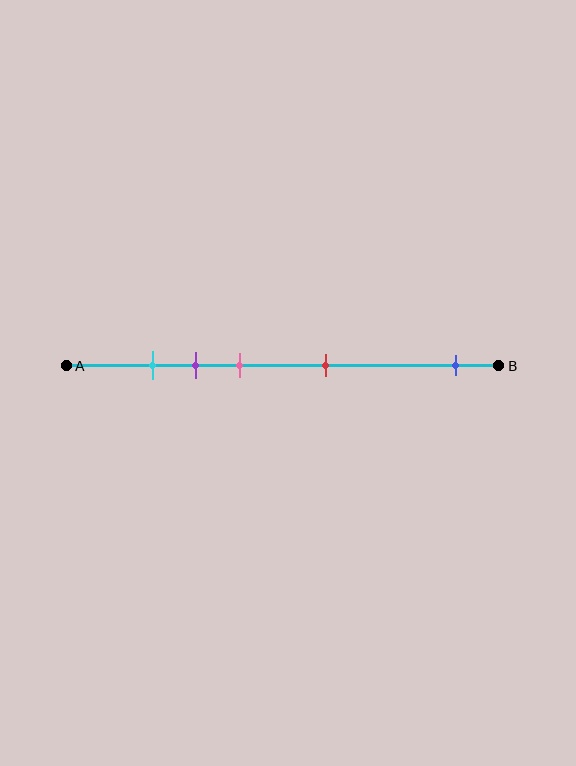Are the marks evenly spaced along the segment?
No, the marks are not evenly spaced.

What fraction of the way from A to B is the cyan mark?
The cyan mark is approximately 20% (0.2) of the way from A to B.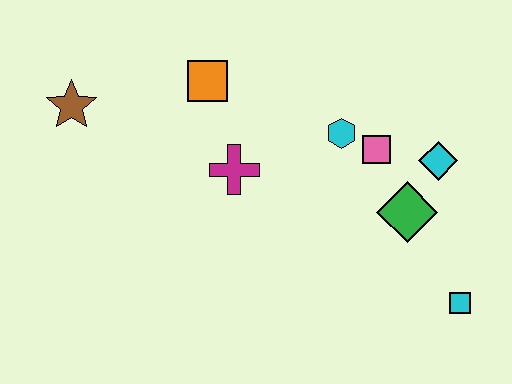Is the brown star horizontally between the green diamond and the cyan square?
No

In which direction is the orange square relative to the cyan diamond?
The orange square is to the left of the cyan diamond.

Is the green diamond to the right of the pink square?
Yes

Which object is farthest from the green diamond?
The brown star is farthest from the green diamond.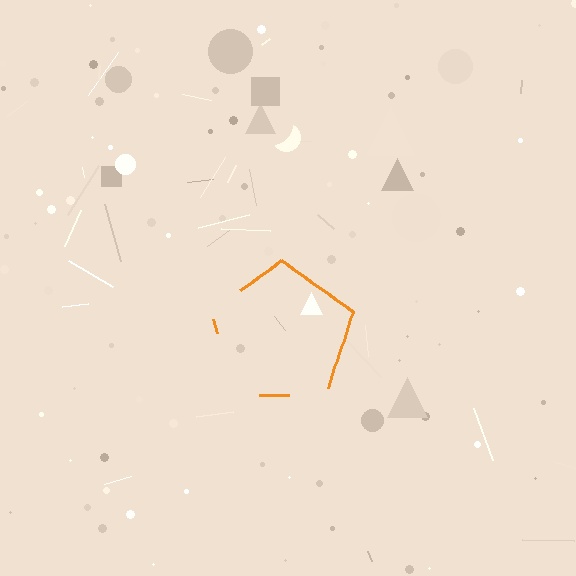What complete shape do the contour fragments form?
The contour fragments form a pentagon.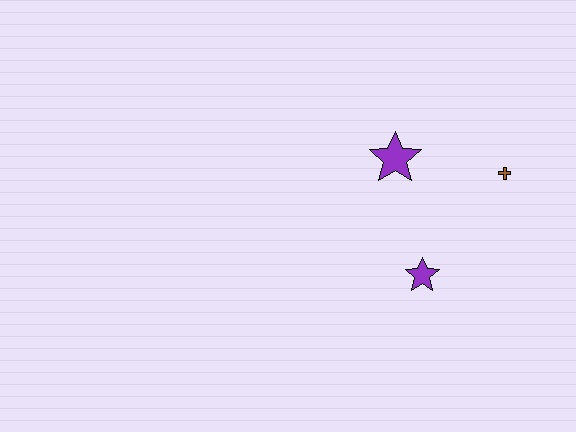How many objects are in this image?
There are 3 objects.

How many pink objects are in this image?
There are no pink objects.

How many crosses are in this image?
There is 1 cross.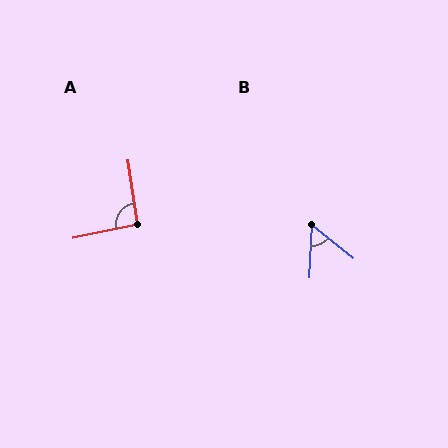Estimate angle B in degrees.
Approximately 54 degrees.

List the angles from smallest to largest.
B (54°), A (94°).